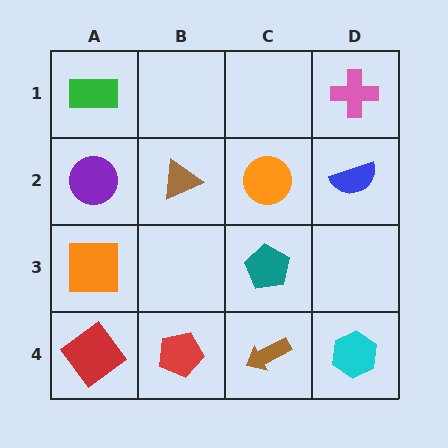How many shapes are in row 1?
2 shapes.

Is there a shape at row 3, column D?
No, that cell is empty.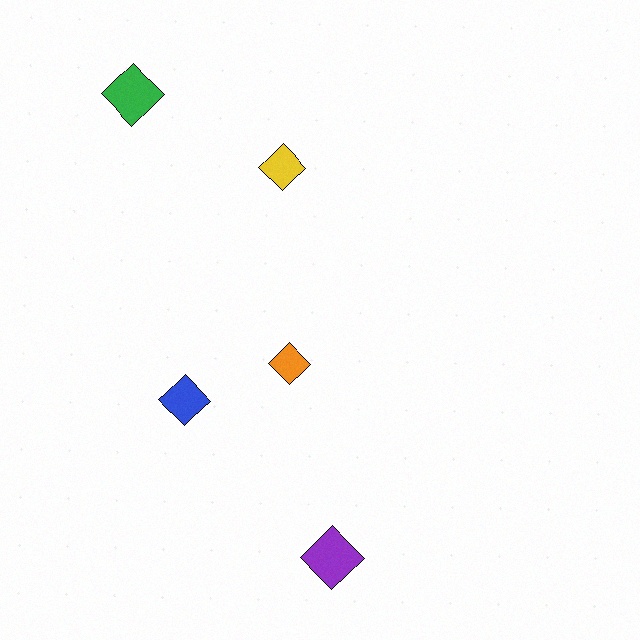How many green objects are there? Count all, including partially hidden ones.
There is 1 green object.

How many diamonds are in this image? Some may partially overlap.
There are 5 diamonds.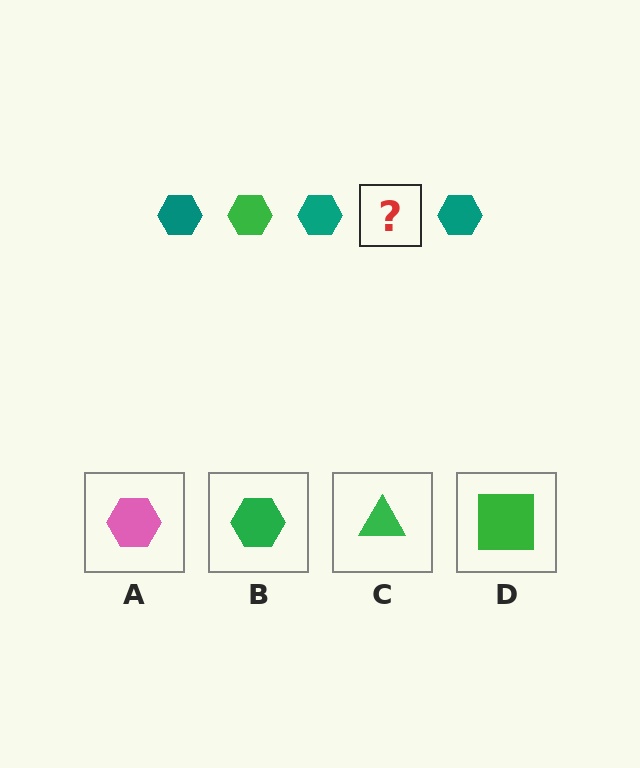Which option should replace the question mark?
Option B.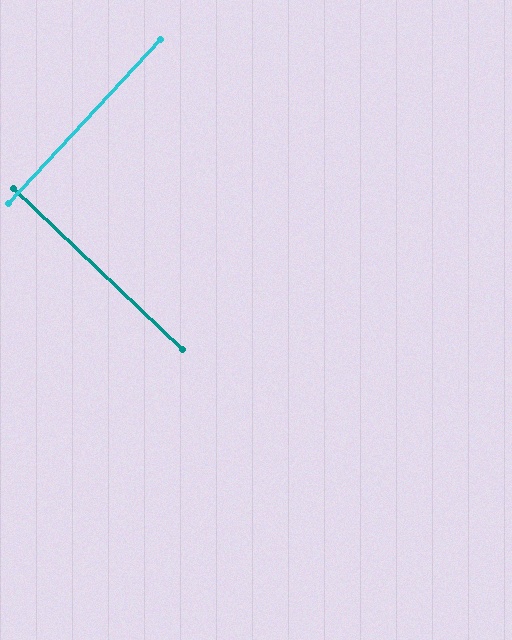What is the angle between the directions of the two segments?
Approximately 89 degrees.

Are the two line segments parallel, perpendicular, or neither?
Perpendicular — they meet at approximately 89°.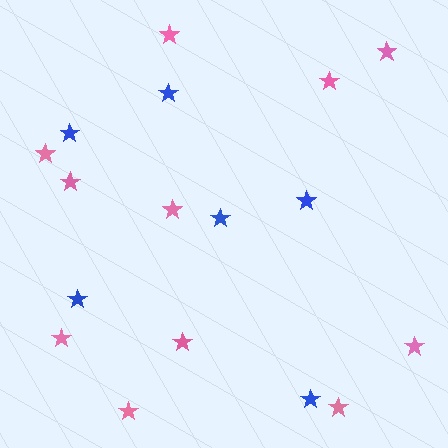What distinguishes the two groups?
There are 2 groups: one group of blue stars (6) and one group of pink stars (11).